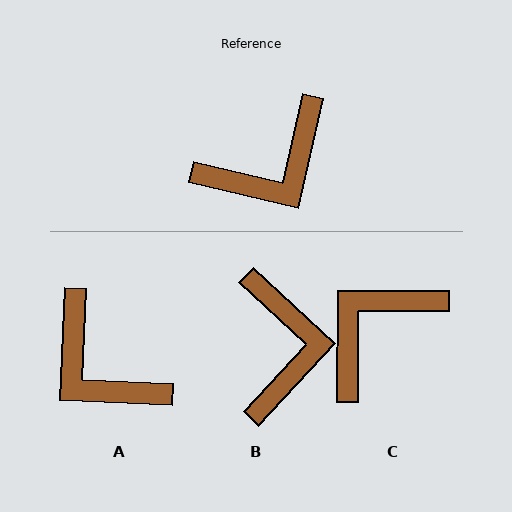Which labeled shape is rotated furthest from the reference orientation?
C, about 167 degrees away.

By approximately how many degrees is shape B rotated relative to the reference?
Approximately 60 degrees counter-clockwise.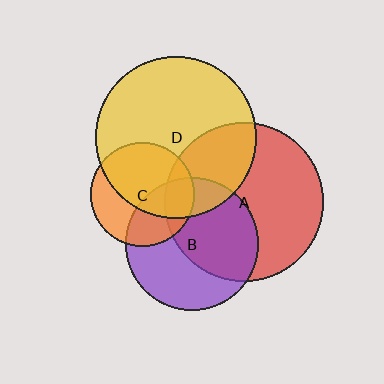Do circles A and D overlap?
Yes.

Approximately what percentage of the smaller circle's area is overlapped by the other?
Approximately 30%.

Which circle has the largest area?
Circle D (yellow).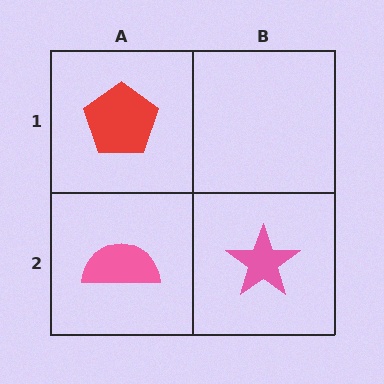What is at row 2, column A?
A pink semicircle.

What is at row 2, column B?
A pink star.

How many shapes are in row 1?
1 shape.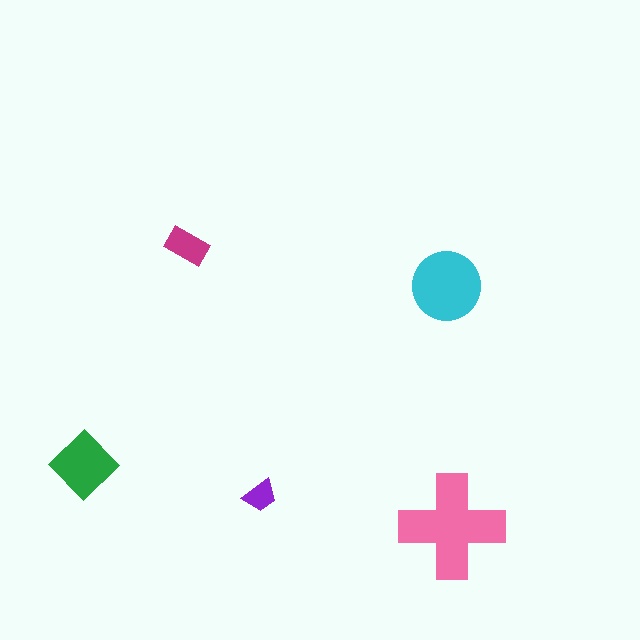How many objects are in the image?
There are 5 objects in the image.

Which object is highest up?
The magenta rectangle is topmost.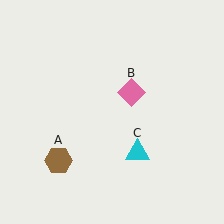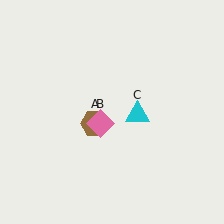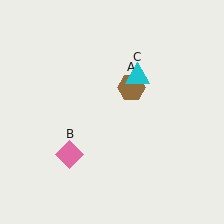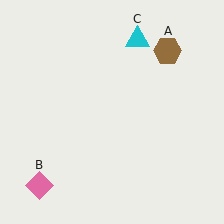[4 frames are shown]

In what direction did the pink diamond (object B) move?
The pink diamond (object B) moved down and to the left.